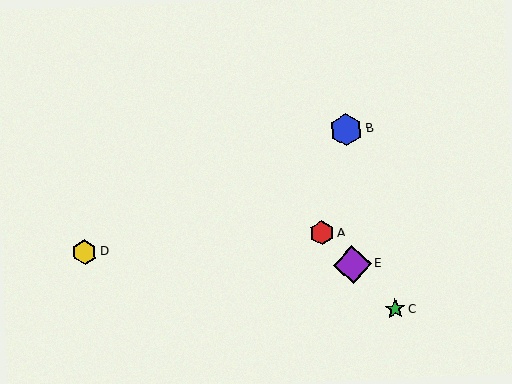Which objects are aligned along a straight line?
Objects A, C, E are aligned along a straight line.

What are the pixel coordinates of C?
Object C is at (395, 309).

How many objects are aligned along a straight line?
3 objects (A, C, E) are aligned along a straight line.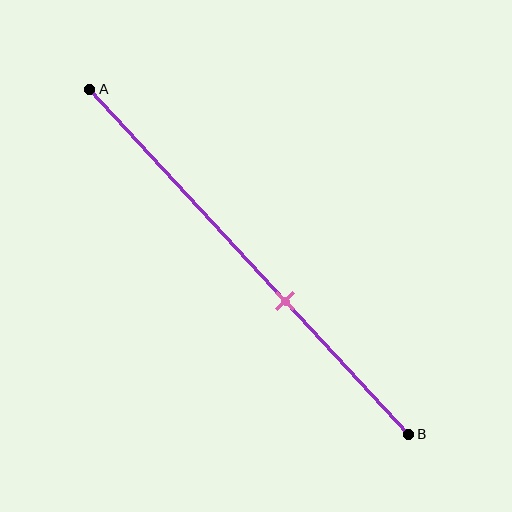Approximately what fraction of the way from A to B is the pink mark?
The pink mark is approximately 60% of the way from A to B.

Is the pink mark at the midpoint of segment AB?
No, the mark is at about 60% from A, not at the 50% midpoint.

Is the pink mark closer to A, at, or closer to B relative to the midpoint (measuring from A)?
The pink mark is closer to point B than the midpoint of segment AB.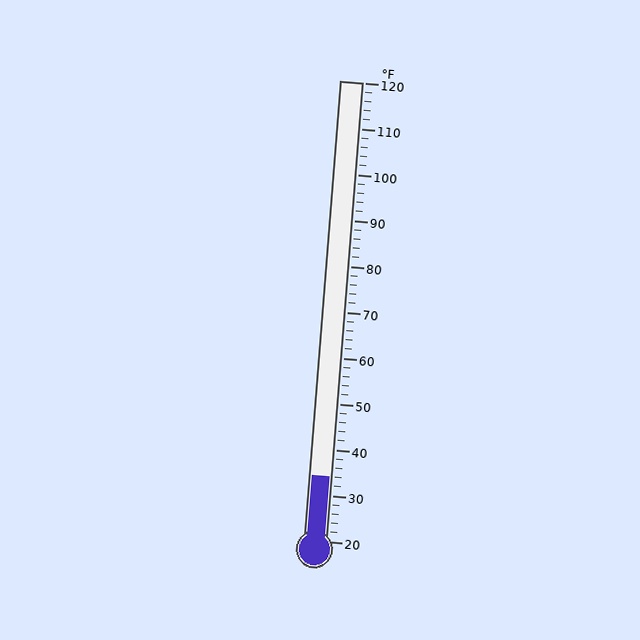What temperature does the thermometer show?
The thermometer shows approximately 34°F.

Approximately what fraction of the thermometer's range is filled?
The thermometer is filled to approximately 15% of its range.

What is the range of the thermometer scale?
The thermometer scale ranges from 20°F to 120°F.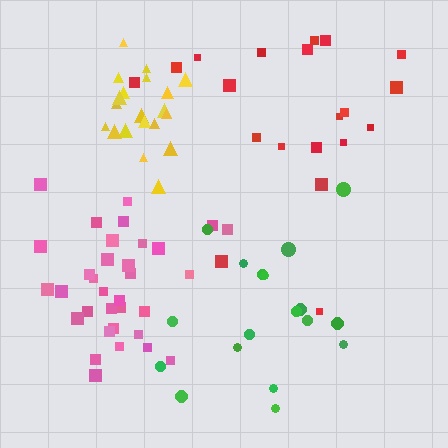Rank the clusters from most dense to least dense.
yellow, pink, red, green.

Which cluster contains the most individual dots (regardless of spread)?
Pink (33).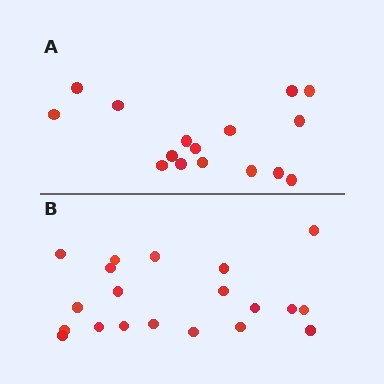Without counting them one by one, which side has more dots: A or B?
Region B (the bottom region) has more dots.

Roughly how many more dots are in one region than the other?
Region B has about 4 more dots than region A.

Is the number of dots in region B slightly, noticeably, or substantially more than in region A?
Region B has noticeably more, but not dramatically so. The ratio is roughly 1.2 to 1.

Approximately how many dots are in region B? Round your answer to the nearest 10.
About 20 dots.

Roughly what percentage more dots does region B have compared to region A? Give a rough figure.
About 25% more.